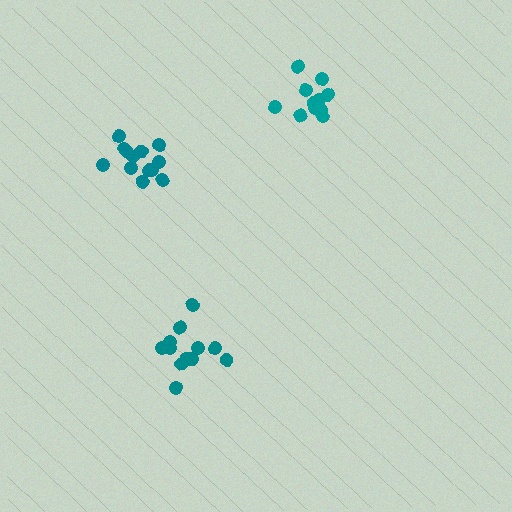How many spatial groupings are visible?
There are 3 spatial groupings.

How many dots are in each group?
Group 1: 13 dots, Group 2: 13 dots, Group 3: 11 dots (37 total).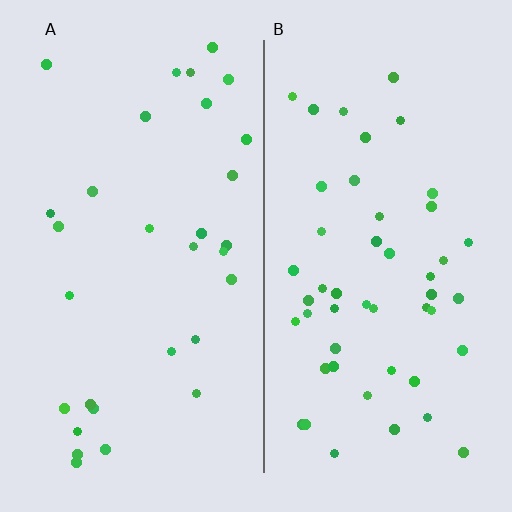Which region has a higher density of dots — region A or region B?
B (the right).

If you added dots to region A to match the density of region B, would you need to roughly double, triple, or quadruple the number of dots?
Approximately double.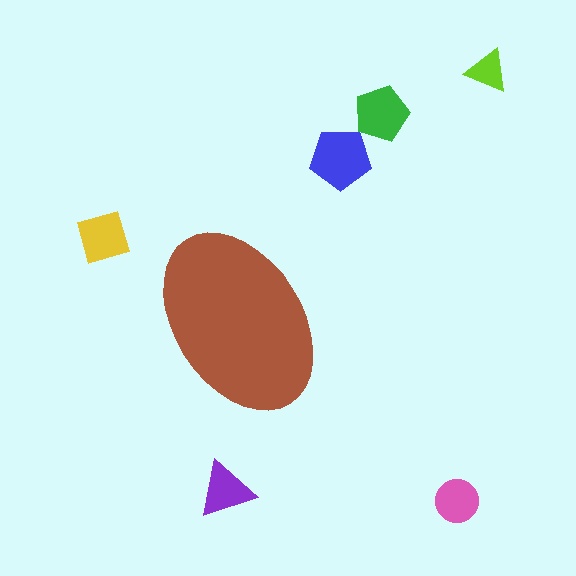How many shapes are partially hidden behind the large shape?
0 shapes are partially hidden.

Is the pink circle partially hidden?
No, the pink circle is fully visible.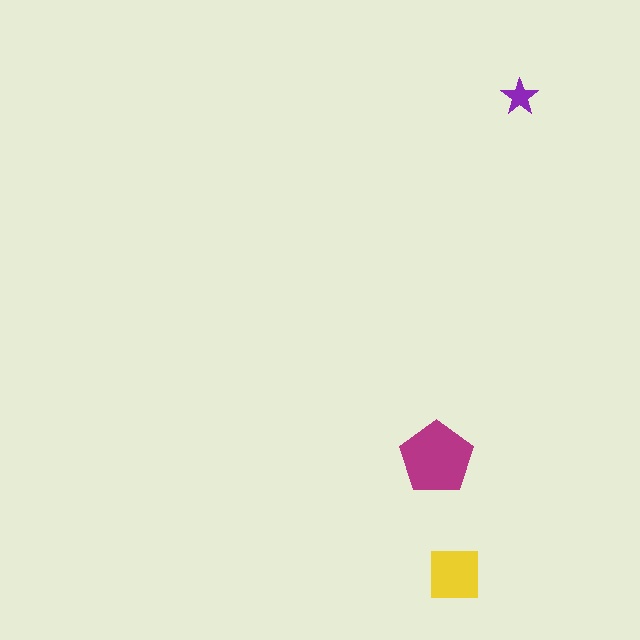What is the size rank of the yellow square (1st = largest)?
2nd.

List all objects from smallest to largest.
The purple star, the yellow square, the magenta pentagon.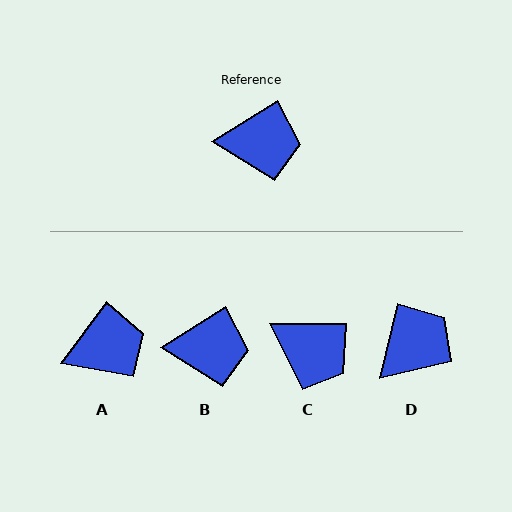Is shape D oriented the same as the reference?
No, it is off by about 45 degrees.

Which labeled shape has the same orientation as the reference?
B.